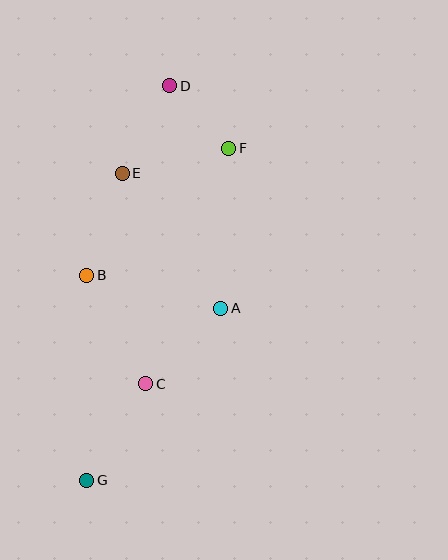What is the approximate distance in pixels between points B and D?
The distance between B and D is approximately 207 pixels.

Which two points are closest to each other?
Points D and F are closest to each other.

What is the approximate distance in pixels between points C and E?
The distance between C and E is approximately 212 pixels.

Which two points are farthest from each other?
Points D and G are farthest from each other.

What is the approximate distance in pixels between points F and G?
The distance between F and G is approximately 361 pixels.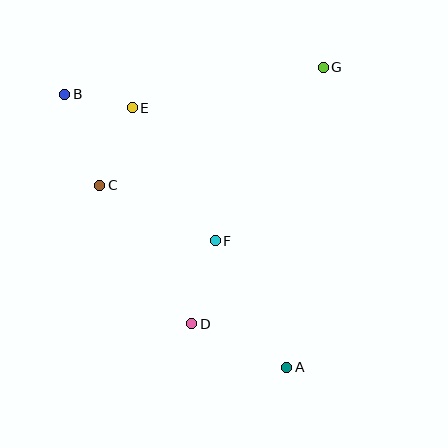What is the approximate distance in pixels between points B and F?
The distance between B and F is approximately 210 pixels.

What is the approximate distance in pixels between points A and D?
The distance between A and D is approximately 105 pixels.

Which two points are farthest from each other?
Points A and B are farthest from each other.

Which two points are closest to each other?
Points B and E are closest to each other.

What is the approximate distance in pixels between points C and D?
The distance between C and D is approximately 166 pixels.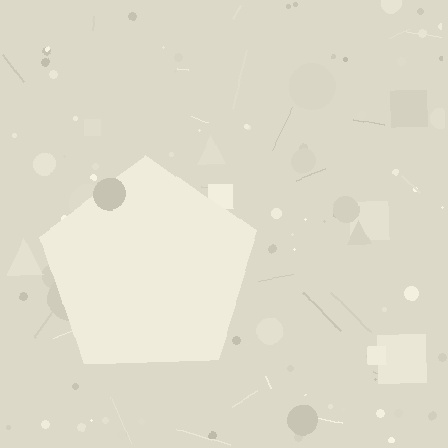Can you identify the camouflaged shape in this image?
The camouflaged shape is a pentagon.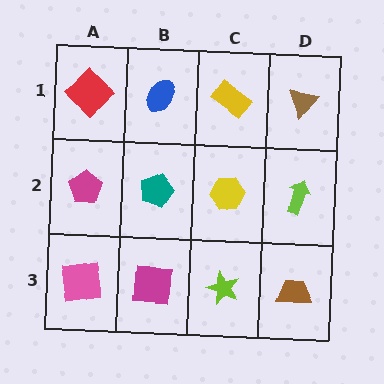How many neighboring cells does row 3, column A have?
2.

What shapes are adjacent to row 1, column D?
A lime arrow (row 2, column D), a yellow rectangle (row 1, column C).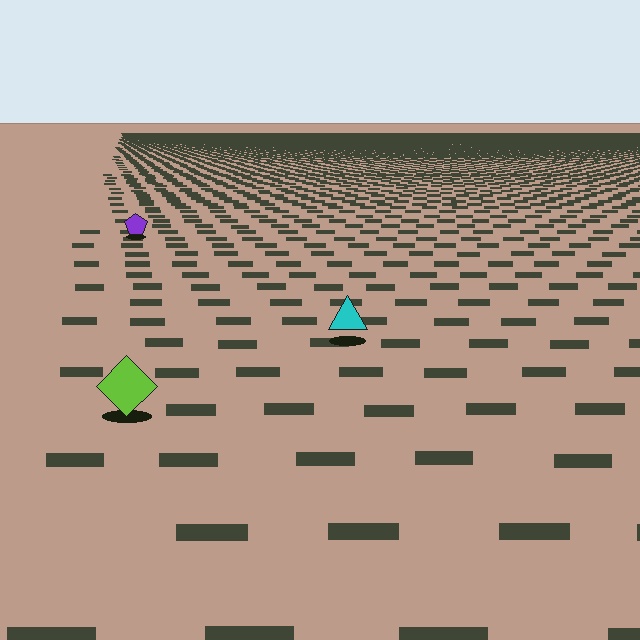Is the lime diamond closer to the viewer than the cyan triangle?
Yes. The lime diamond is closer — you can tell from the texture gradient: the ground texture is coarser near it.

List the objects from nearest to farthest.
From nearest to farthest: the lime diamond, the cyan triangle, the purple pentagon.